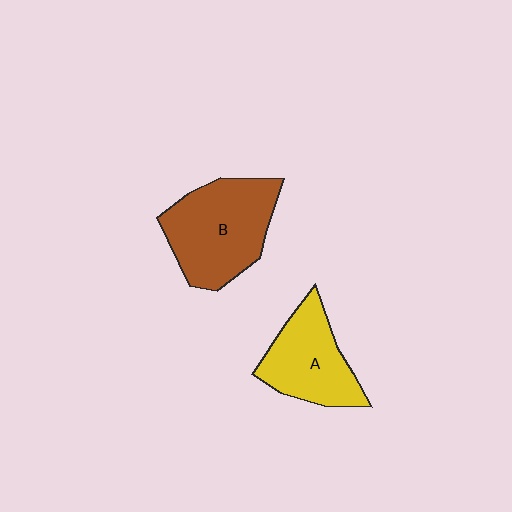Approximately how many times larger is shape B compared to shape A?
Approximately 1.3 times.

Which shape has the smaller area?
Shape A (yellow).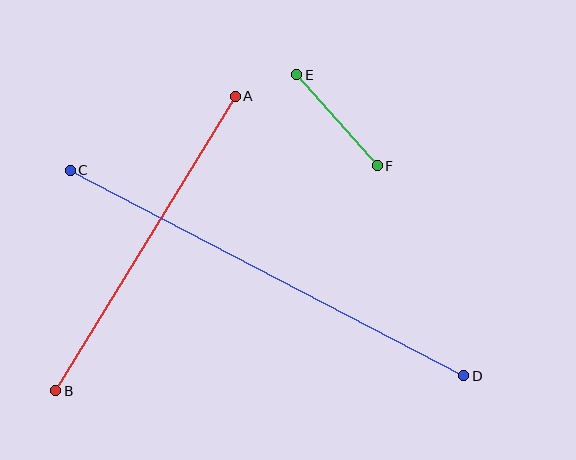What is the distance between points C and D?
The distance is approximately 444 pixels.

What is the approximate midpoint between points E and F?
The midpoint is at approximately (337, 120) pixels.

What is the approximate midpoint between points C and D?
The midpoint is at approximately (267, 273) pixels.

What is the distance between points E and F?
The distance is approximately 121 pixels.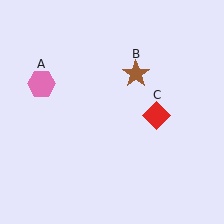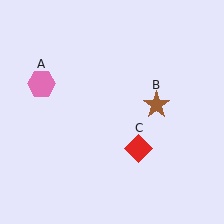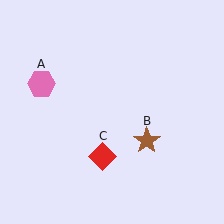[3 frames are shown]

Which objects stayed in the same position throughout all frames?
Pink hexagon (object A) remained stationary.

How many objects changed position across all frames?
2 objects changed position: brown star (object B), red diamond (object C).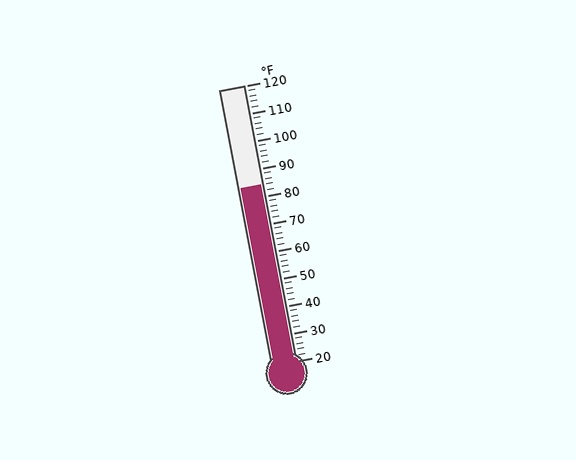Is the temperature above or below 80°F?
The temperature is above 80°F.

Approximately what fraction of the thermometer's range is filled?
The thermometer is filled to approximately 65% of its range.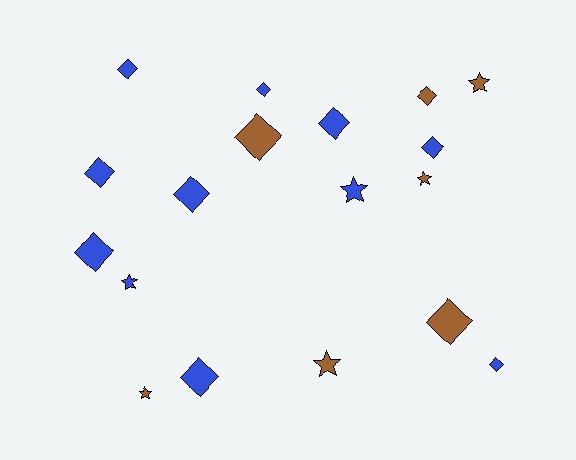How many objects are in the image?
There are 18 objects.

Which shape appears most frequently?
Diamond, with 12 objects.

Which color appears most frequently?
Blue, with 11 objects.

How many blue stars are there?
There are 2 blue stars.